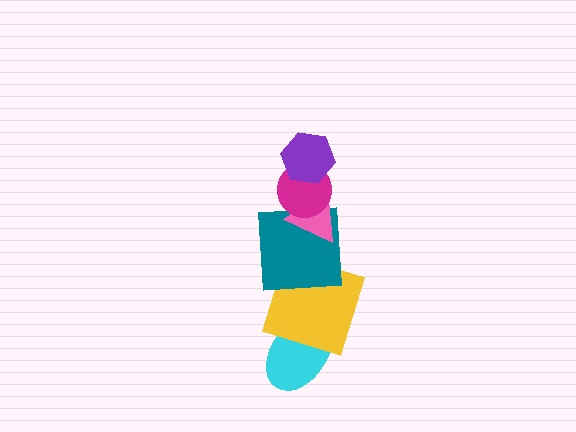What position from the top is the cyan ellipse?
The cyan ellipse is 6th from the top.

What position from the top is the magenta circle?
The magenta circle is 2nd from the top.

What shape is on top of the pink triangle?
The magenta circle is on top of the pink triangle.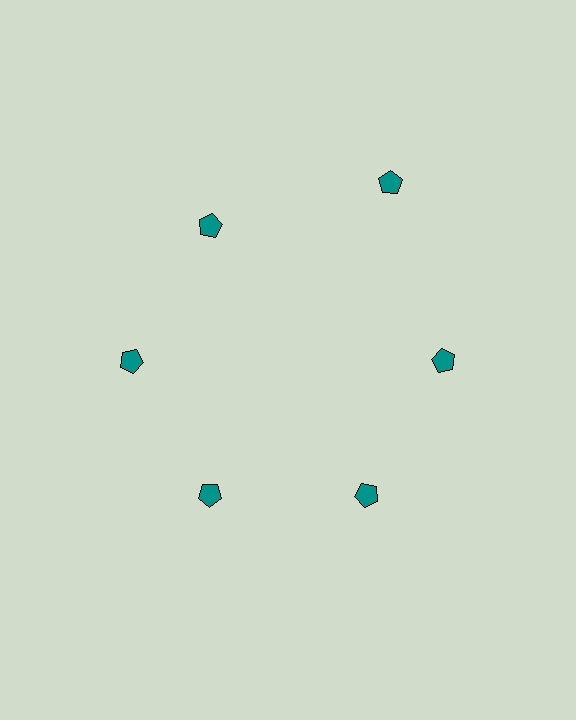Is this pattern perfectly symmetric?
No. The 6 teal pentagons are arranged in a ring, but one element near the 1 o'clock position is pushed outward from the center, breaking the 6-fold rotational symmetry.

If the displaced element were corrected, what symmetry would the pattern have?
It would have 6-fold rotational symmetry — the pattern would map onto itself every 60 degrees.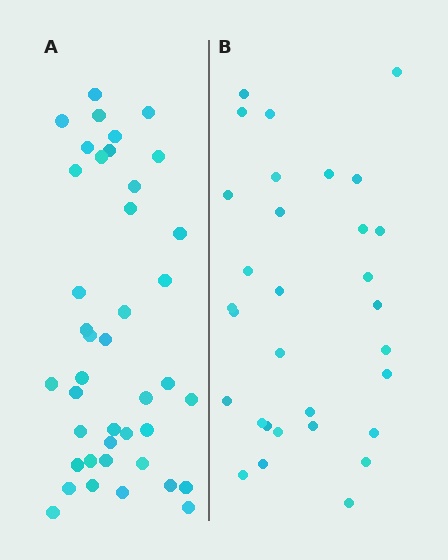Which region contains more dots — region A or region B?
Region A (the left region) has more dots.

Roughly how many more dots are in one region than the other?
Region A has roughly 10 or so more dots than region B.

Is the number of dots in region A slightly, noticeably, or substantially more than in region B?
Region A has noticeably more, but not dramatically so. The ratio is roughly 1.3 to 1.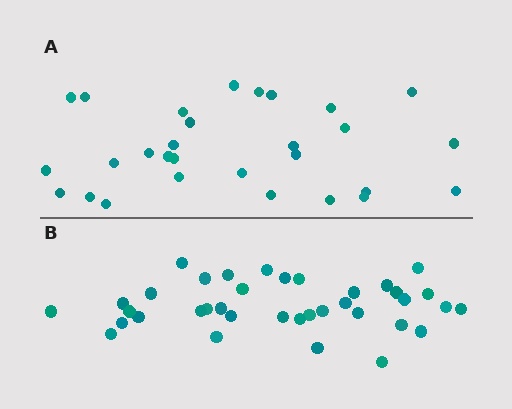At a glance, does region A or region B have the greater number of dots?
Region B (the bottom region) has more dots.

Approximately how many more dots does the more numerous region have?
Region B has roughly 8 or so more dots than region A.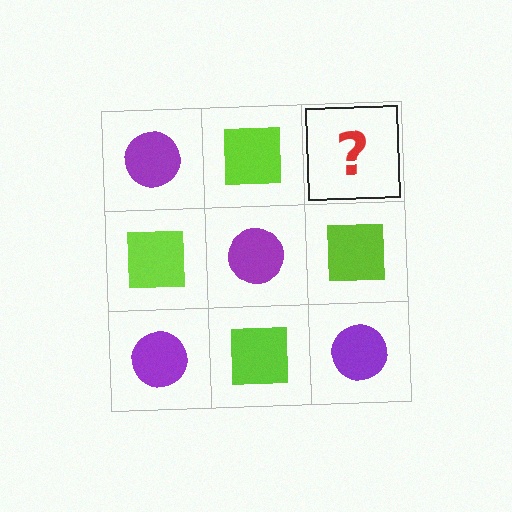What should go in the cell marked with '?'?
The missing cell should contain a purple circle.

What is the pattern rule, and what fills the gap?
The rule is that it alternates purple circle and lime square in a checkerboard pattern. The gap should be filled with a purple circle.